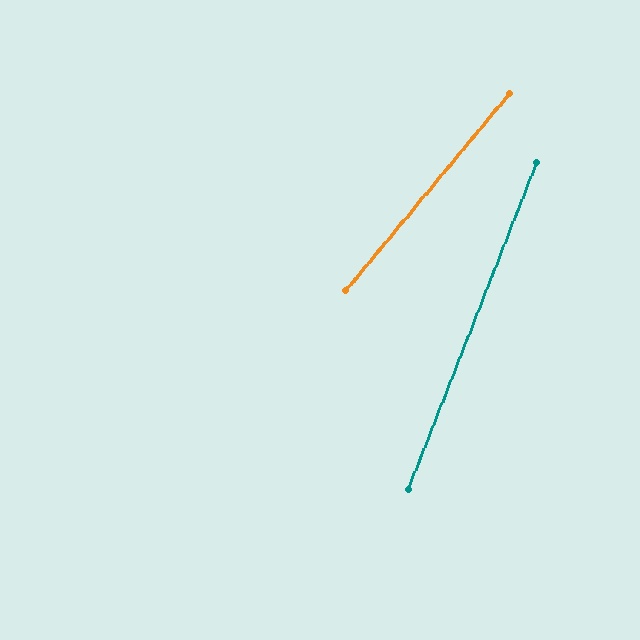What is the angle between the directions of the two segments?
Approximately 18 degrees.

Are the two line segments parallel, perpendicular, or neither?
Neither parallel nor perpendicular — they differ by about 18°.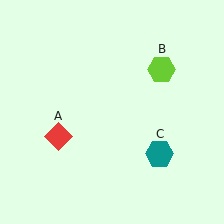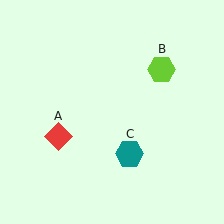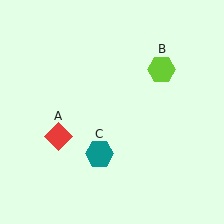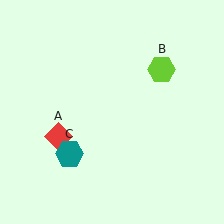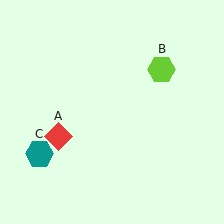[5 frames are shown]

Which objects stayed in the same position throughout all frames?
Red diamond (object A) and lime hexagon (object B) remained stationary.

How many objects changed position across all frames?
1 object changed position: teal hexagon (object C).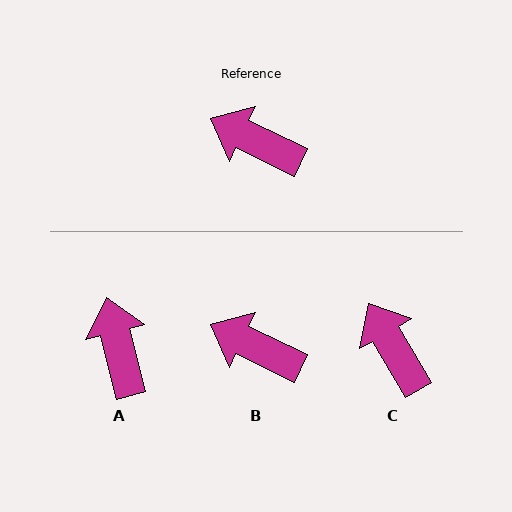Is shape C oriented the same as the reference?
No, it is off by about 34 degrees.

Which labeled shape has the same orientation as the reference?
B.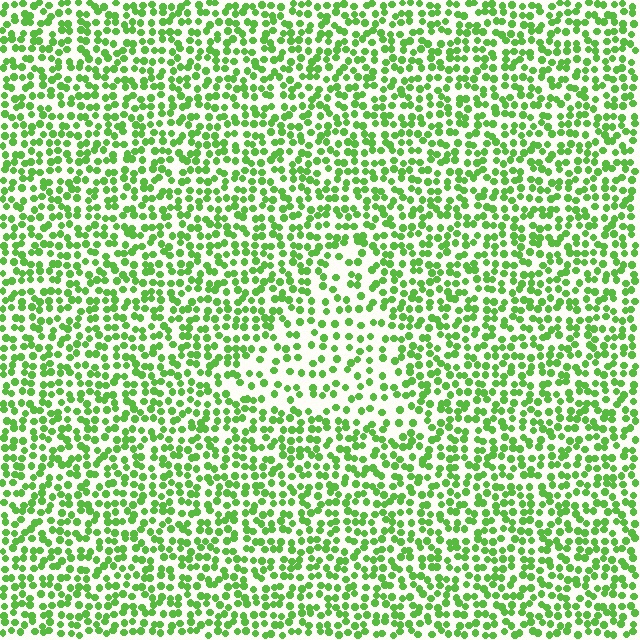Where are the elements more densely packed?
The elements are more densely packed outside the triangle boundary.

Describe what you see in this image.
The image contains small lime elements arranged at two different densities. A triangle-shaped region is visible where the elements are less densely packed than the surrounding area.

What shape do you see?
I see a triangle.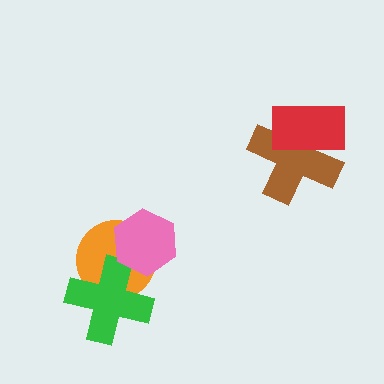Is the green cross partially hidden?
Yes, it is partially covered by another shape.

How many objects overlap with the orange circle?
2 objects overlap with the orange circle.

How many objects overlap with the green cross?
2 objects overlap with the green cross.